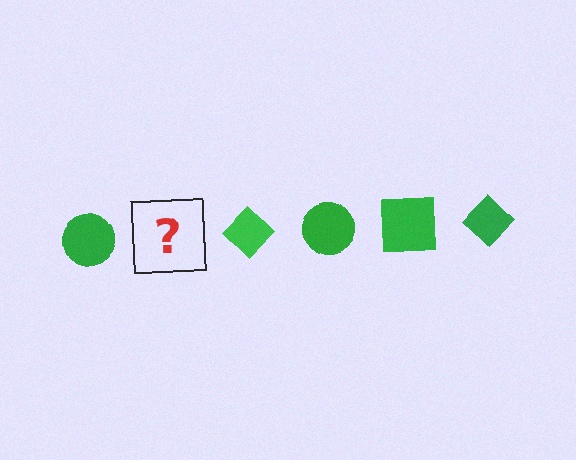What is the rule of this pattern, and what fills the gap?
The rule is that the pattern cycles through circle, square, diamond shapes in green. The gap should be filled with a green square.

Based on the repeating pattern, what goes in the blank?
The blank should be a green square.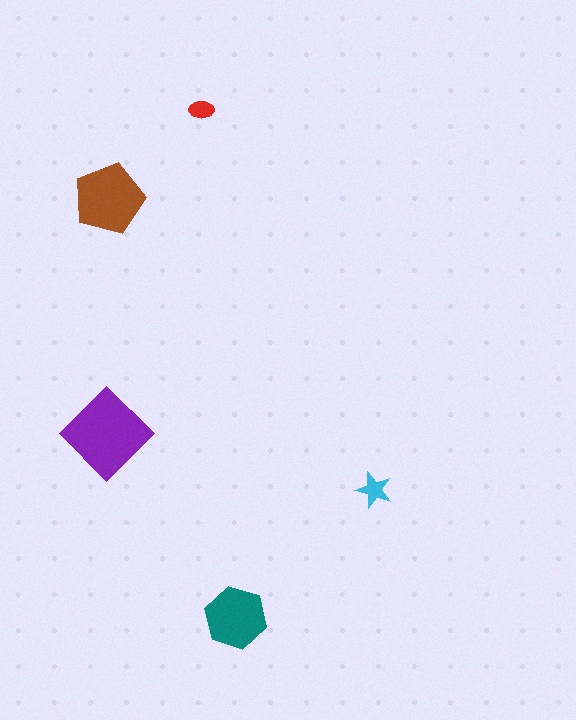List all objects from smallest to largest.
The red ellipse, the cyan star, the teal hexagon, the brown pentagon, the purple diamond.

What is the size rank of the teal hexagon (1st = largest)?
3rd.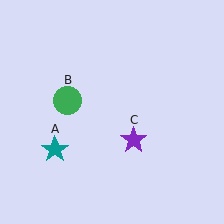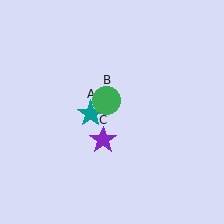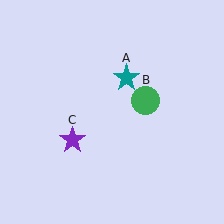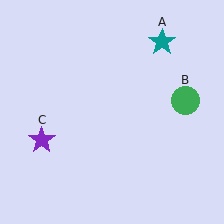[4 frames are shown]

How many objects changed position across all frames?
3 objects changed position: teal star (object A), green circle (object B), purple star (object C).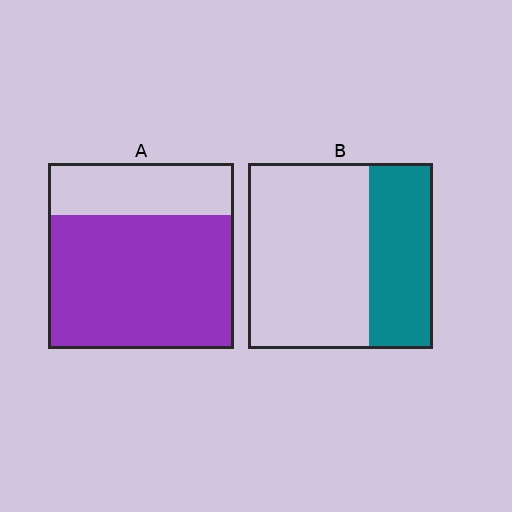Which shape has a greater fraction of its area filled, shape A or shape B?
Shape A.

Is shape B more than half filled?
No.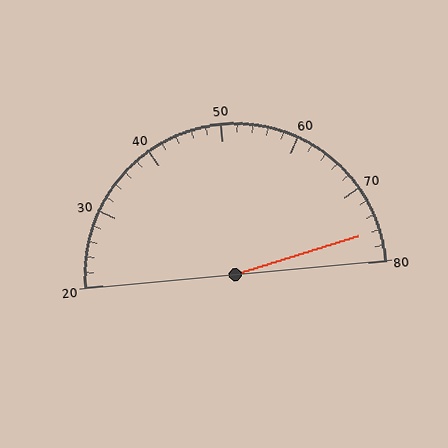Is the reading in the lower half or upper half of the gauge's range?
The reading is in the upper half of the range (20 to 80).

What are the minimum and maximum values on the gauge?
The gauge ranges from 20 to 80.